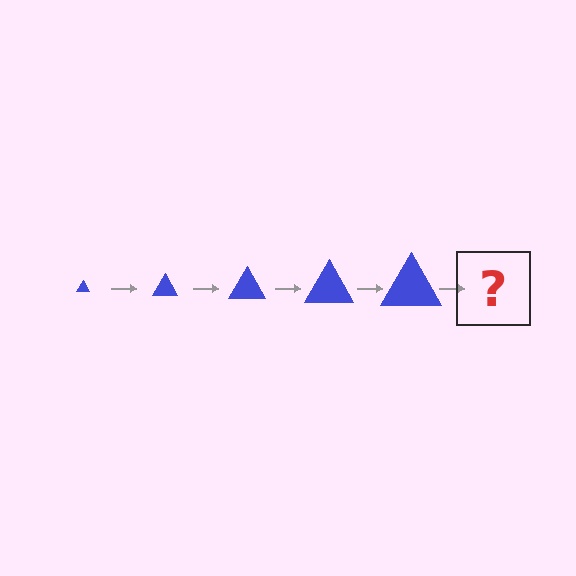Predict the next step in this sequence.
The next step is a blue triangle, larger than the previous one.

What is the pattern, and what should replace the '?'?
The pattern is that the triangle gets progressively larger each step. The '?' should be a blue triangle, larger than the previous one.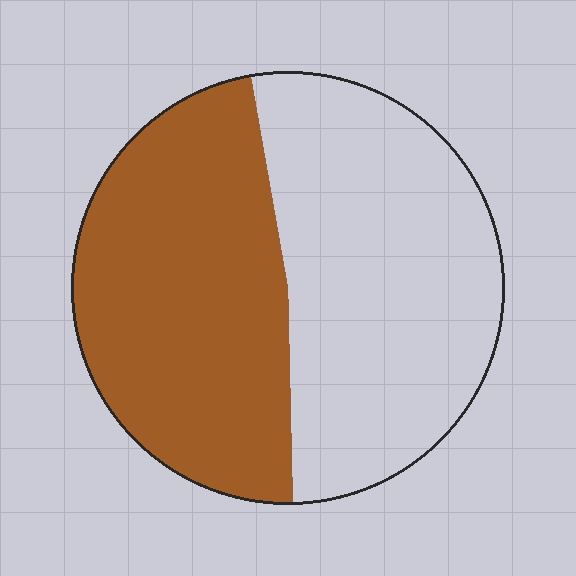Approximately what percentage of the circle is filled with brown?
Approximately 50%.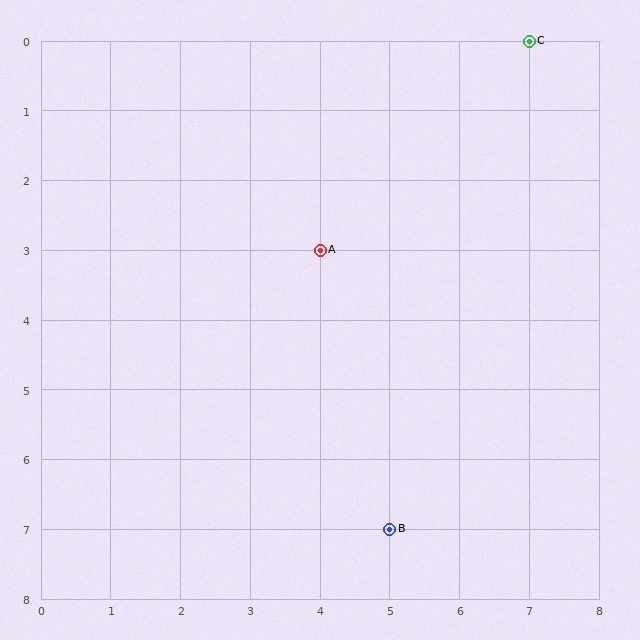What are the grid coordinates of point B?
Point B is at grid coordinates (5, 7).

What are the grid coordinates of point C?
Point C is at grid coordinates (7, 0).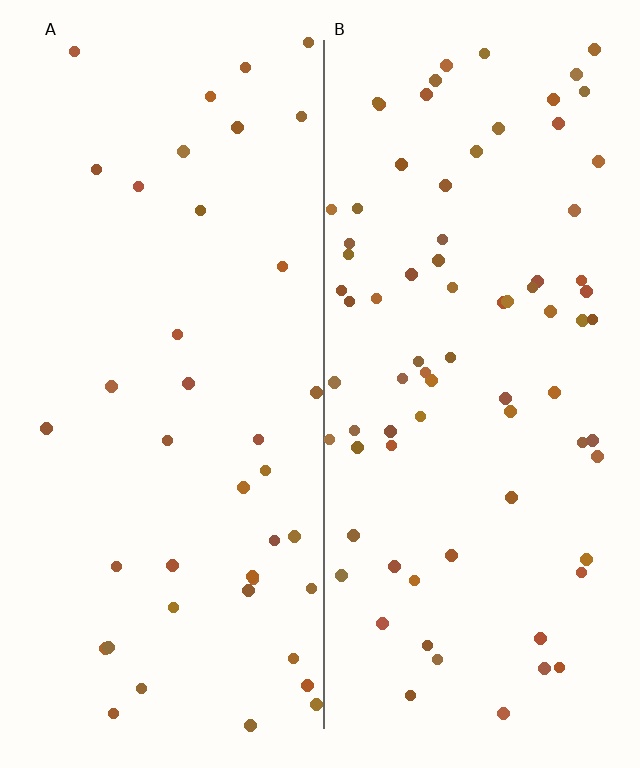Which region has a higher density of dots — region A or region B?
B (the right).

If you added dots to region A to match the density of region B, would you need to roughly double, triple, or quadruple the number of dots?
Approximately double.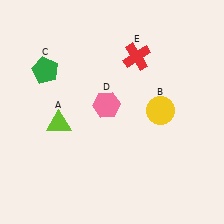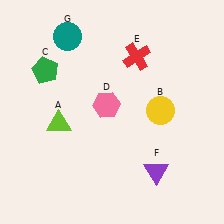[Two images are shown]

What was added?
A purple triangle (F), a teal circle (G) were added in Image 2.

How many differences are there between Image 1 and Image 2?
There are 2 differences between the two images.